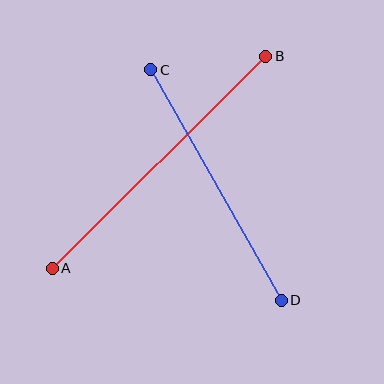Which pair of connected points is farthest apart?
Points A and B are farthest apart.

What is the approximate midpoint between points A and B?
The midpoint is at approximately (159, 162) pixels.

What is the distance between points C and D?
The distance is approximately 265 pixels.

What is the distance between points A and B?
The distance is approximately 301 pixels.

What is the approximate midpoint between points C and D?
The midpoint is at approximately (216, 185) pixels.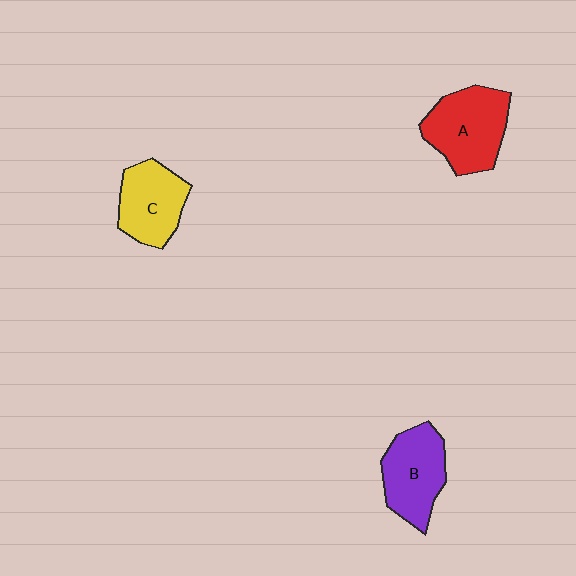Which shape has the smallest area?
Shape C (yellow).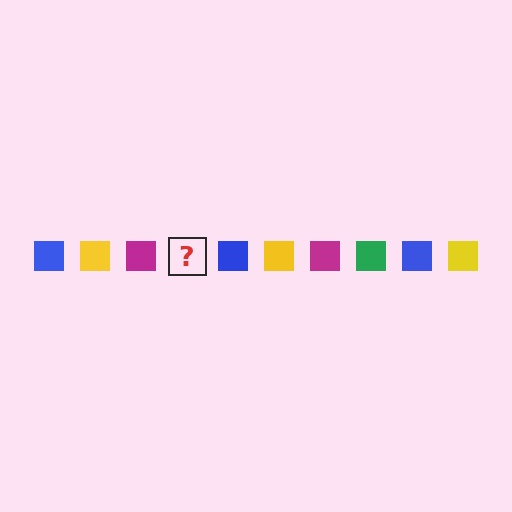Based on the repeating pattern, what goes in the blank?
The blank should be a green square.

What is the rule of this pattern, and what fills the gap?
The rule is that the pattern cycles through blue, yellow, magenta, green squares. The gap should be filled with a green square.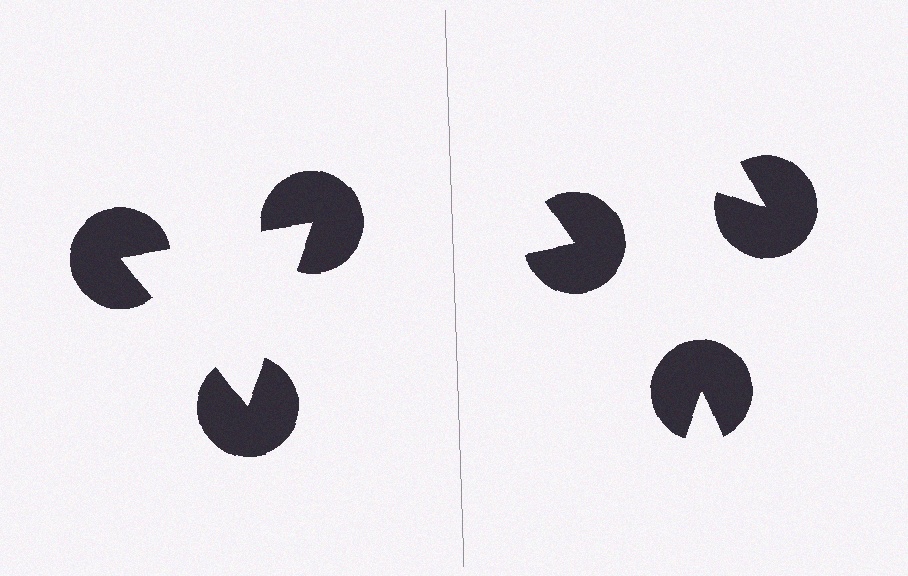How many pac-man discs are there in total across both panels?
6 — 3 on each side.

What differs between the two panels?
The pac-man discs are positioned identically on both sides; only the wedge orientations differ. On the left they align to a triangle; on the right they are misaligned.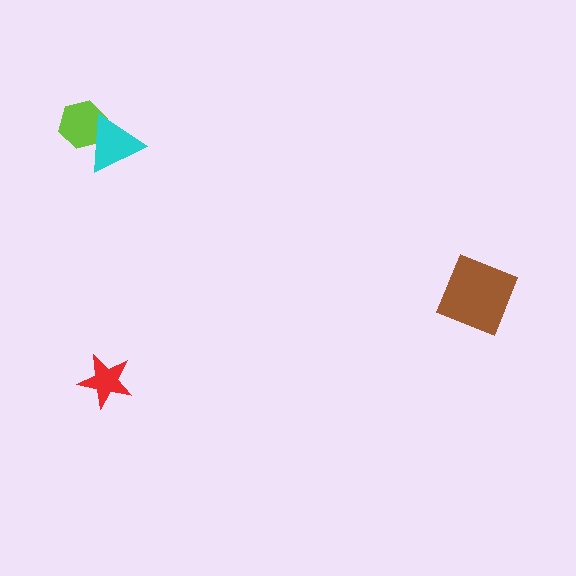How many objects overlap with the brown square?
0 objects overlap with the brown square.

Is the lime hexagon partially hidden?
Yes, it is partially covered by another shape.